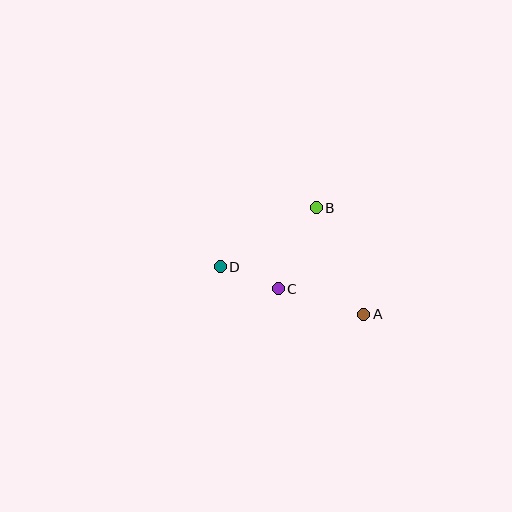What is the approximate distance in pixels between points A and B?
The distance between A and B is approximately 116 pixels.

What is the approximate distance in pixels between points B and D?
The distance between B and D is approximately 113 pixels.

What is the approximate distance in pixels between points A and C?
The distance between A and C is approximately 90 pixels.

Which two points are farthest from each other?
Points A and D are farthest from each other.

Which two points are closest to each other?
Points C and D are closest to each other.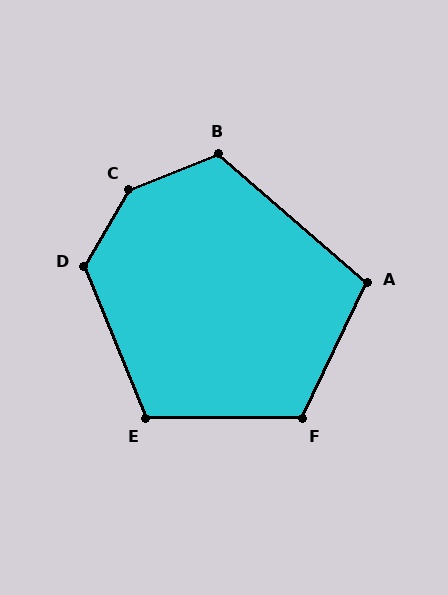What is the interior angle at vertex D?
Approximately 127 degrees (obtuse).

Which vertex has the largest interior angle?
C, at approximately 142 degrees.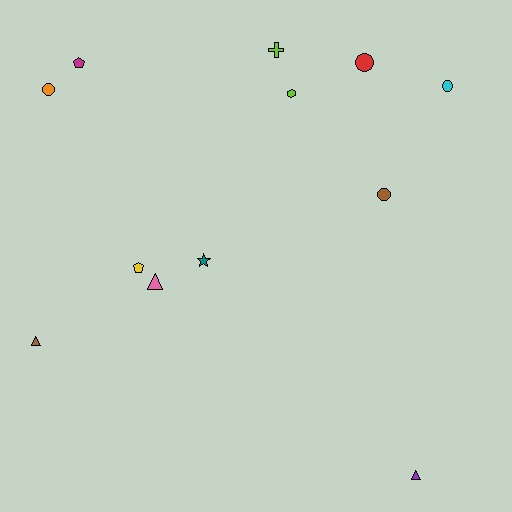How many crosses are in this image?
There is 1 cross.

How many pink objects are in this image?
There is 1 pink object.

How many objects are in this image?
There are 12 objects.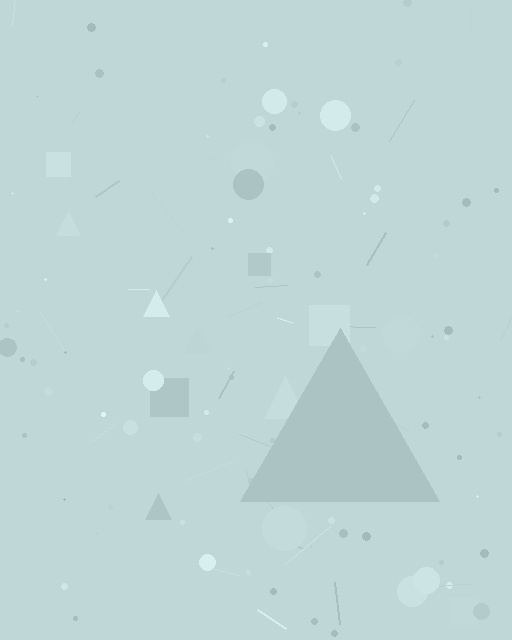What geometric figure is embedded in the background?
A triangle is embedded in the background.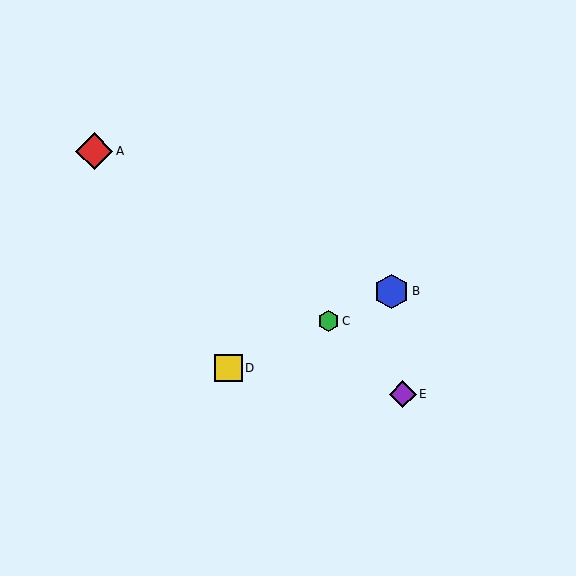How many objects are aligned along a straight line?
3 objects (B, C, D) are aligned along a straight line.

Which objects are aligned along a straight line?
Objects B, C, D are aligned along a straight line.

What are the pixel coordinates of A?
Object A is at (94, 151).